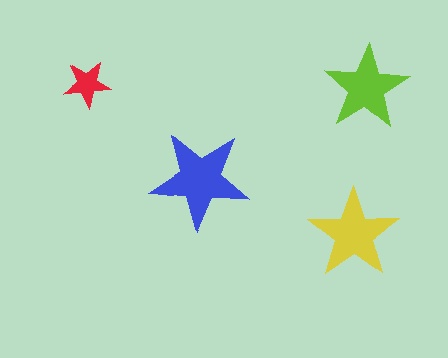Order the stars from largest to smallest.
the blue one, the yellow one, the lime one, the red one.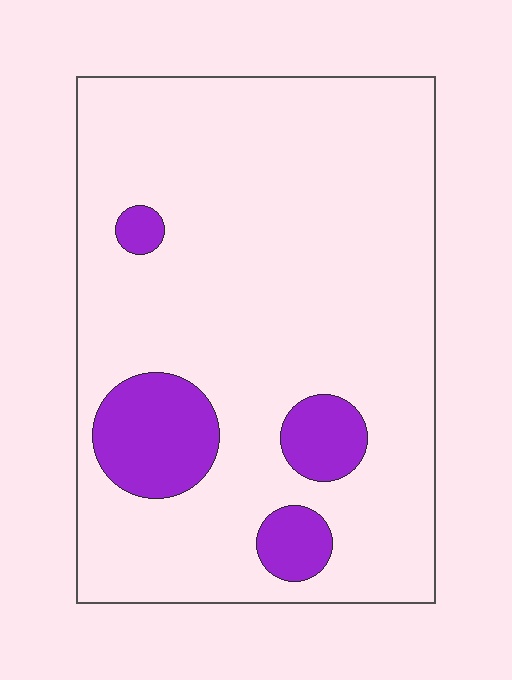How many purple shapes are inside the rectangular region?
4.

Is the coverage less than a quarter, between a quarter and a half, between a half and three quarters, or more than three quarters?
Less than a quarter.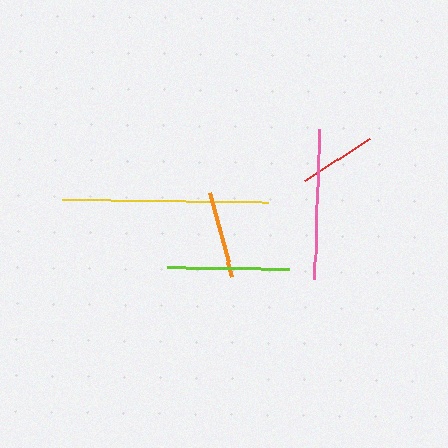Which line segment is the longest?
The yellow line is the longest at approximately 206 pixels.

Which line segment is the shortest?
The red line is the shortest at approximately 78 pixels.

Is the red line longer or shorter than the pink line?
The pink line is longer than the red line.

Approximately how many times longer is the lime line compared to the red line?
The lime line is approximately 1.6 times the length of the red line.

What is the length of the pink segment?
The pink segment is approximately 149 pixels long.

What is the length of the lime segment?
The lime segment is approximately 122 pixels long.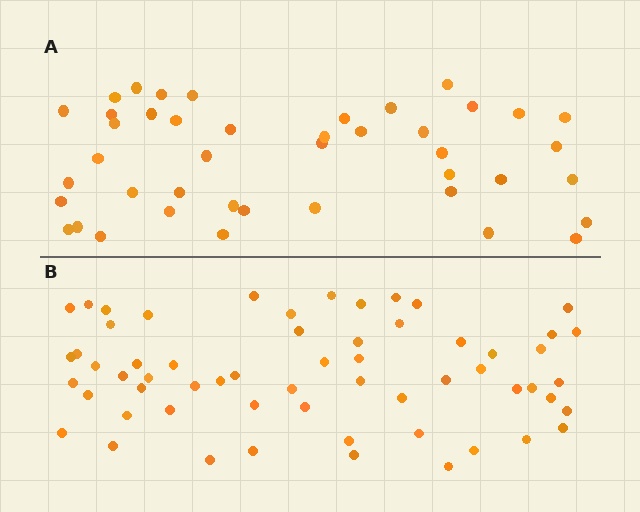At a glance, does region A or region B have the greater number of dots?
Region B (the bottom region) has more dots.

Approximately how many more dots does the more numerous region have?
Region B has approximately 15 more dots than region A.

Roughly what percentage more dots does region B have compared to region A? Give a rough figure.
About 40% more.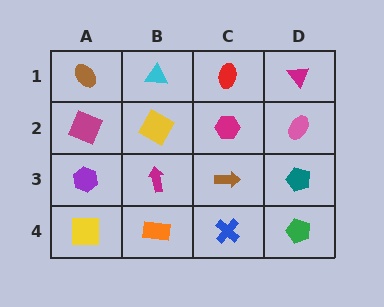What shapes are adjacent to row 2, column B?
A cyan triangle (row 1, column B), a magenta arrow (row 3, column B), a magenta square (row 2, column A), a magenta hexagon (row 2, column C).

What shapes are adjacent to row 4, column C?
A brown arrow (row 3, column C), an orange rectangle (row 4, column B), a green pentagon (row 4, column D).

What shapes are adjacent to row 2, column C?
A red ellipse (row 1, column C), a brown arrow (row 3, column C), a yellow square (row 2, column B), a pink ellipse (row 2, column D).